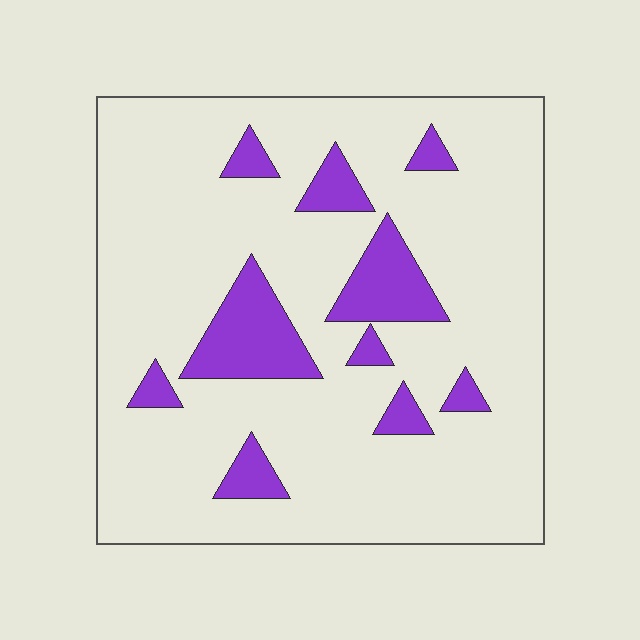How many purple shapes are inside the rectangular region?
10.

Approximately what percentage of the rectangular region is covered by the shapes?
Approximately 15%.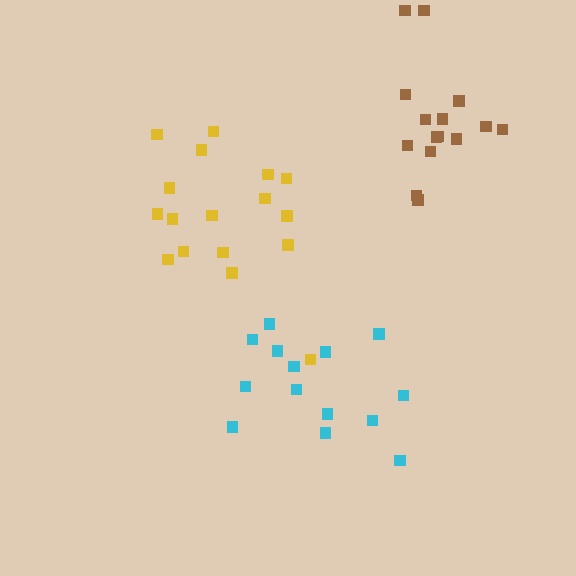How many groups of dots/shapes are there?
There are 3 groups.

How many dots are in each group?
Group 1: 14 dots, Group 2: 17 dots, Group 3: 15 dots (46 total).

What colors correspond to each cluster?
The clusters are colored: cyan, yellow, brown.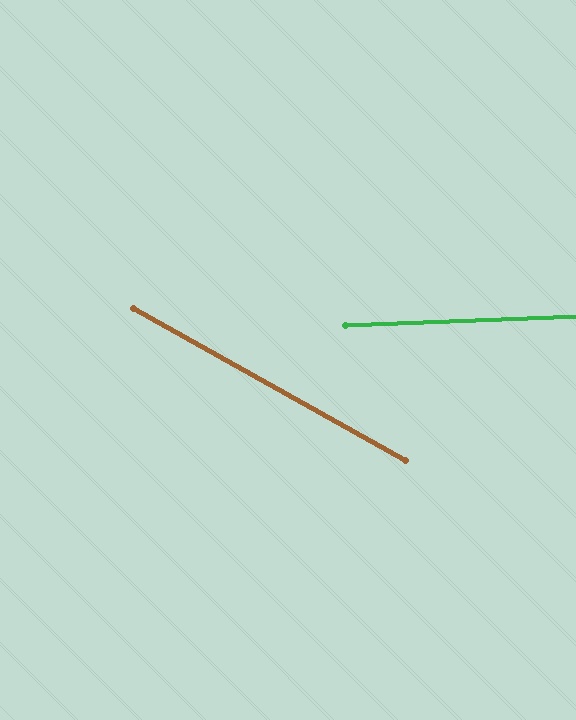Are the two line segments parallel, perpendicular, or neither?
Neither parallel nor perpendicular — they differ by about 31°.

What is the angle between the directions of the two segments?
Approximately 31 degrees.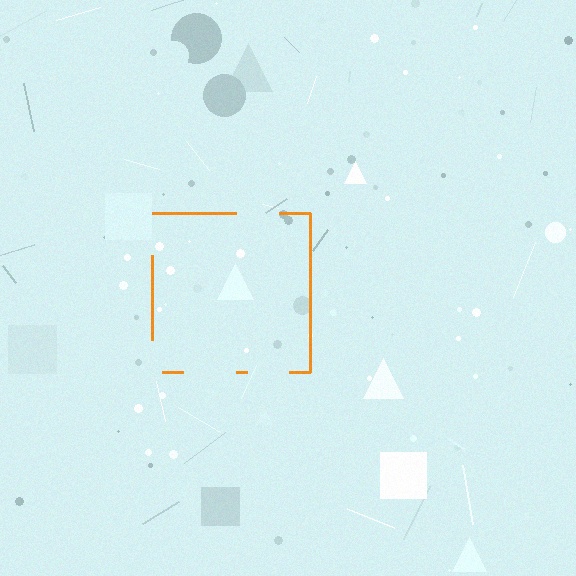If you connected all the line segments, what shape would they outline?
They would outline a square.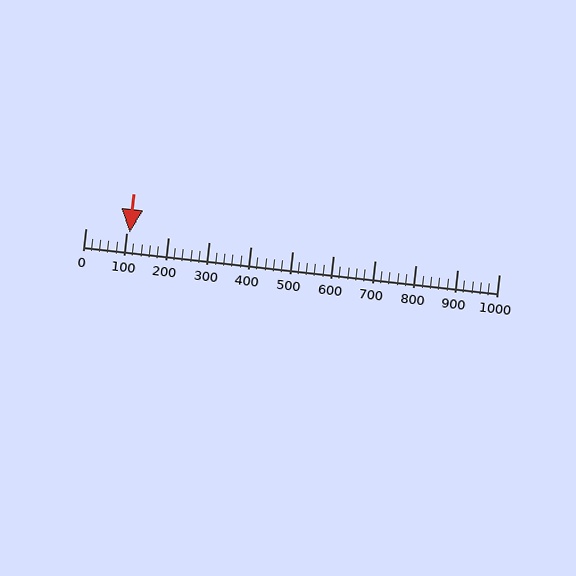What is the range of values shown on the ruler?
The ruler shows values from 0 to 1000.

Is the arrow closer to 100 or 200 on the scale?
The arrow is closer to 100.